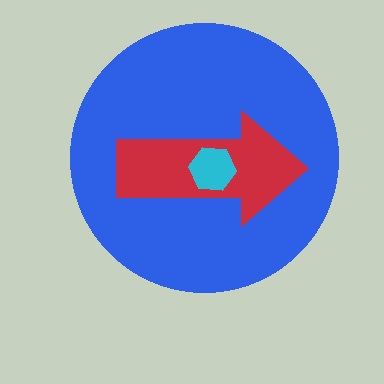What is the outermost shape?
The blue circle.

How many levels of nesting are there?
3.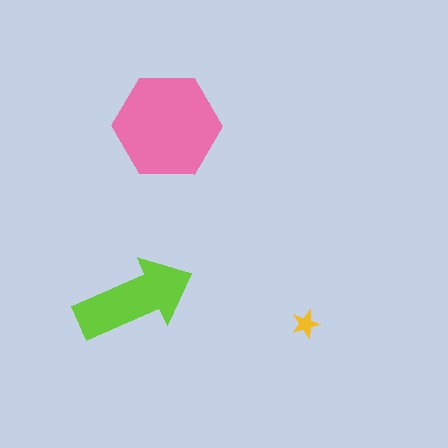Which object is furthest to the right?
The yellow star is rightmost.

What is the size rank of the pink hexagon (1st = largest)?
1st.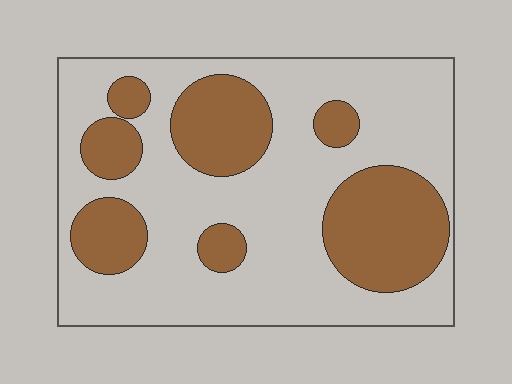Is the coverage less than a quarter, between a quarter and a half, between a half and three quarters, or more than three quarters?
Between a quarter and a half.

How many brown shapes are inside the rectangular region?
7.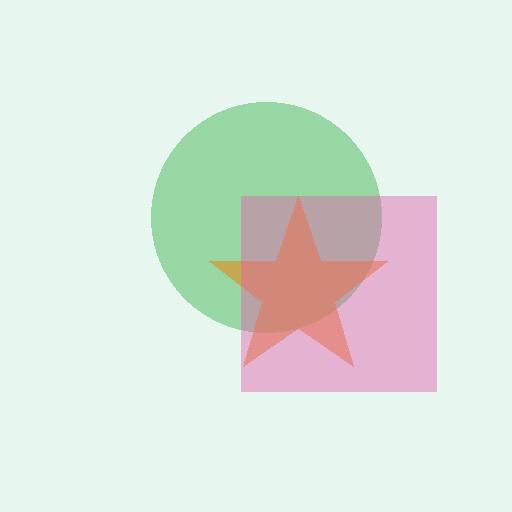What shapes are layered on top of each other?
The layered shapes are: a green circle, an orange star, a pink square.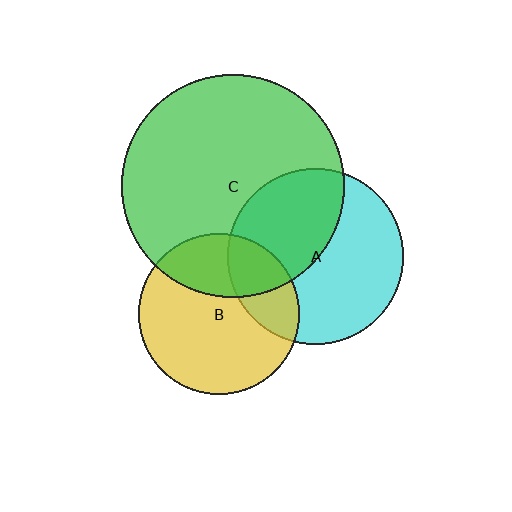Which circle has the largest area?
Circle C (green).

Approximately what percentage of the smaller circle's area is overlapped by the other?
Approximately 45%.